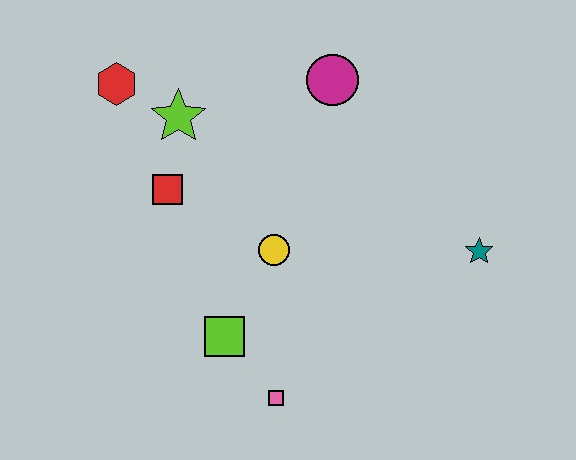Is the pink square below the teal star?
Yes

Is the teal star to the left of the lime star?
No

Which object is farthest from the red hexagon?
The teal star is farthest from the red hexagon.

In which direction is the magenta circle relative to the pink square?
The magenta circle is above the pink square.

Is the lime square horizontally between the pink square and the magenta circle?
No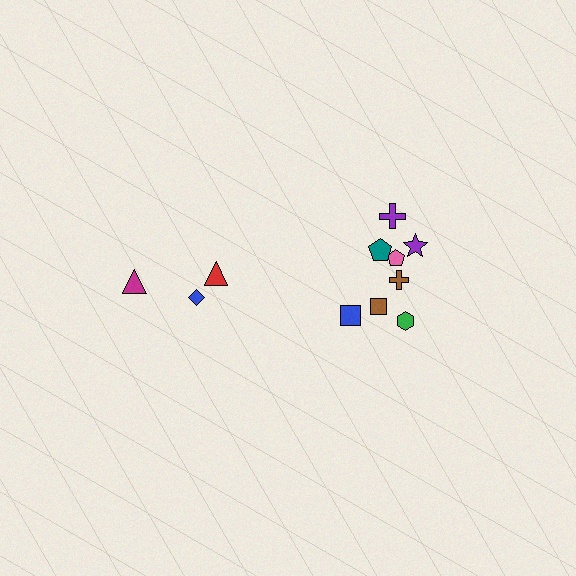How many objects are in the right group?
There are 8 objects.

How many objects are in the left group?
There are 3 objects.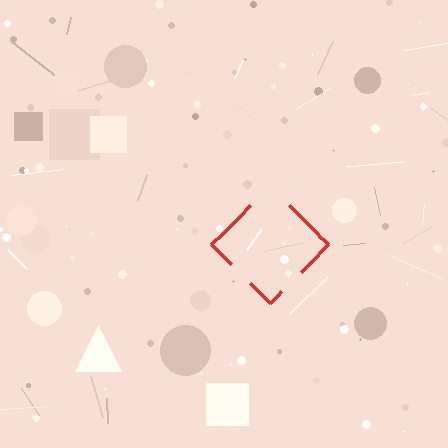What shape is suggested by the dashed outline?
The dashed outline suggests a diamond.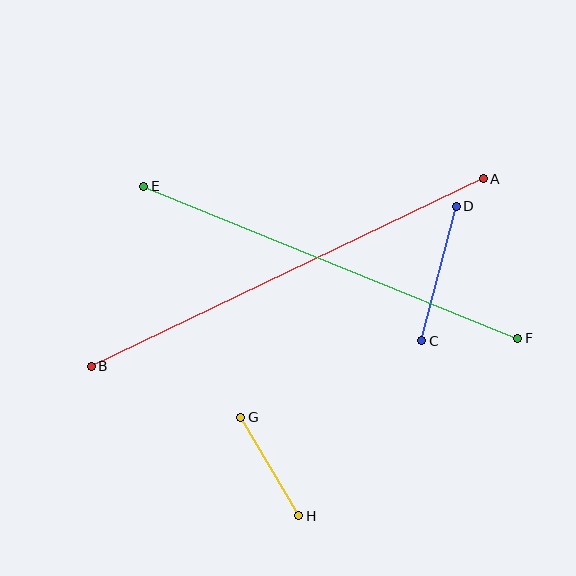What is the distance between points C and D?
The distance is approximately 139 pixels.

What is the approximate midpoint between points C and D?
The midpoint is at approximately (439, 274) pixels.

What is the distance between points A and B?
The distance is approximately 435 pixels.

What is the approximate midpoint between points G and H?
The midpoint is at approximately (270, 467) pixels.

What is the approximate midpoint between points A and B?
The midpoint is at approximately (287, 273) pixels.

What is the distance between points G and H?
The distance is approximately 114 pixels.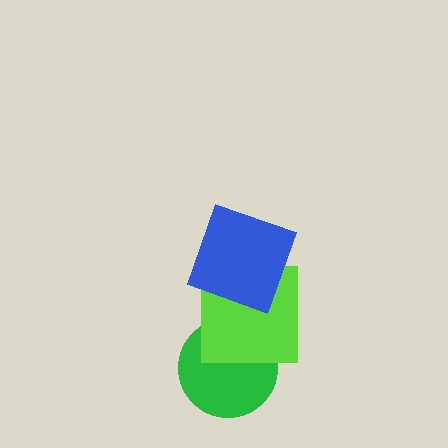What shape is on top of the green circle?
The lime square is on top of the green circle.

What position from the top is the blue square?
The blue square is 1st from the top.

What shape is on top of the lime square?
The blue square is on top of the lime square.